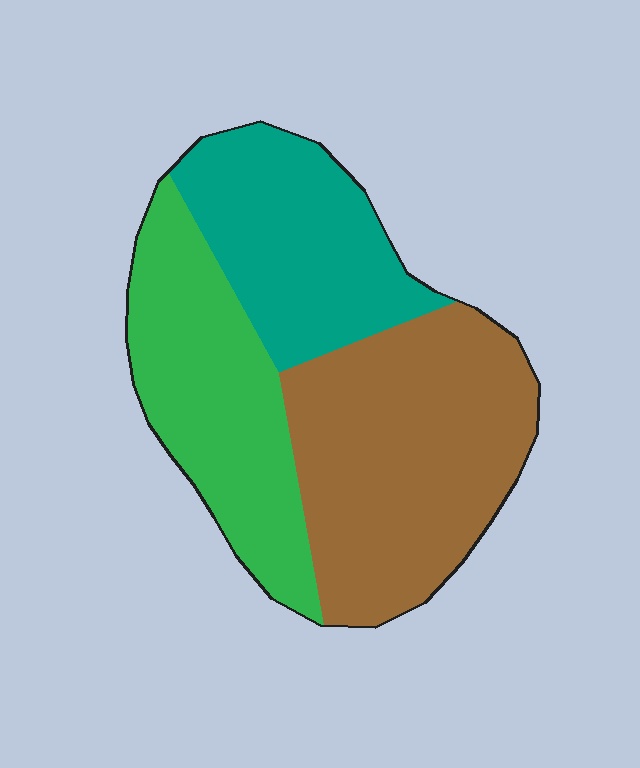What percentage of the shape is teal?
Teal covers about 25% of the shape.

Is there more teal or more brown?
Brown.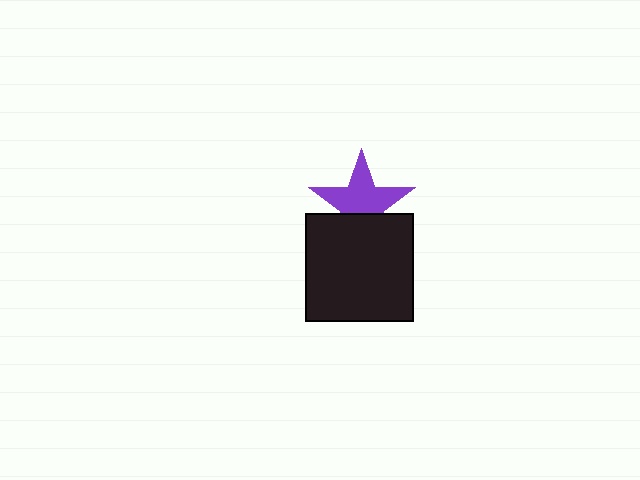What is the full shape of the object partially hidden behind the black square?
The partially hidden object is a purple star.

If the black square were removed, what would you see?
You would see the complete purple star.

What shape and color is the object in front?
The object in front is a black square.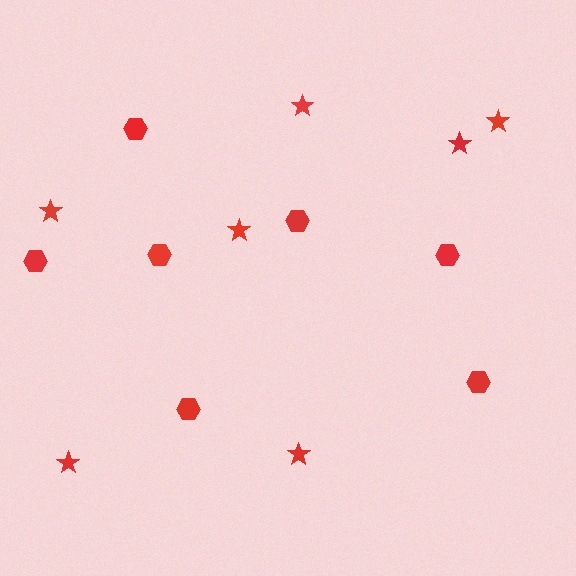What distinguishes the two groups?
There are 2 groups: one group of stars (7) and one group of hexagons (7).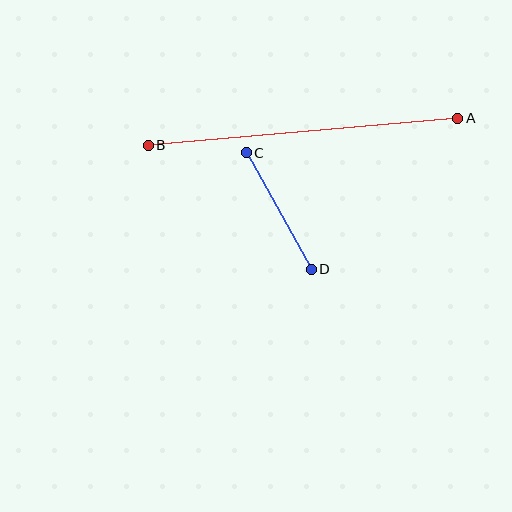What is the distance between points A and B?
The distance is approximately 310 pixels.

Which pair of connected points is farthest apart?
Points A and B are farthest apart.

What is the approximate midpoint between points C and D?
The midpoint is at approximately (279, 211) pixels.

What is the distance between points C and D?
The distance is approximately 133 pixels.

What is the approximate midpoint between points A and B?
The midpoint is at approximately (303, 132) pixels.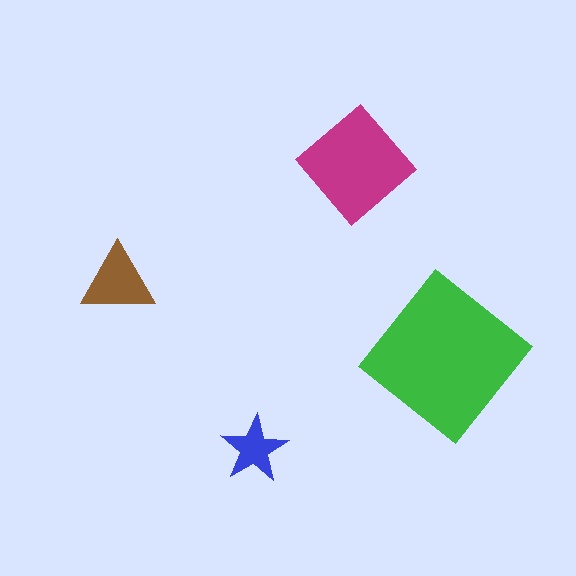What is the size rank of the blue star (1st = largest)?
4th.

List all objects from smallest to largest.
The blue star, the brown triangle, the magenta diamond, the green diamond.